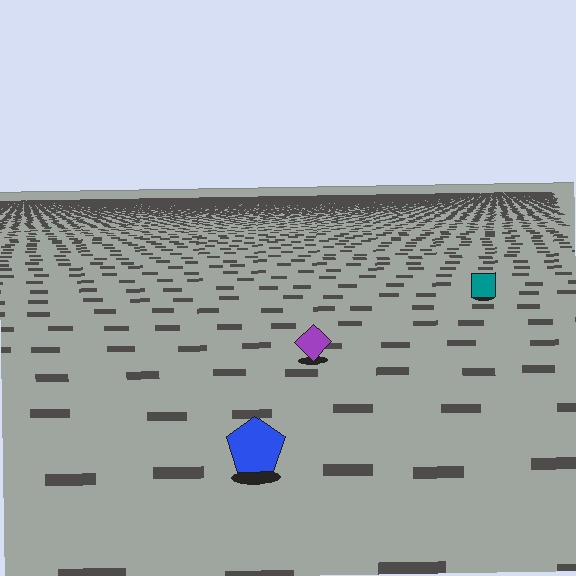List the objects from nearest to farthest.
From nearest to farthest: the blue pentagon, the purple diamond, the teal square.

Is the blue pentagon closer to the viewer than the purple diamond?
Yes. The blue pentagon is closer — you can tell from the texture gradient: the ground texture is coarser near it.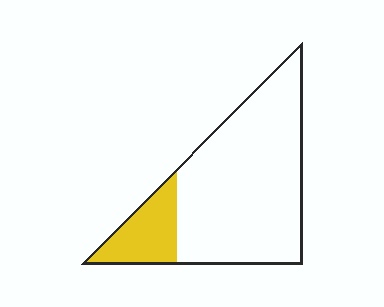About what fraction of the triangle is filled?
About one fifth (1/5).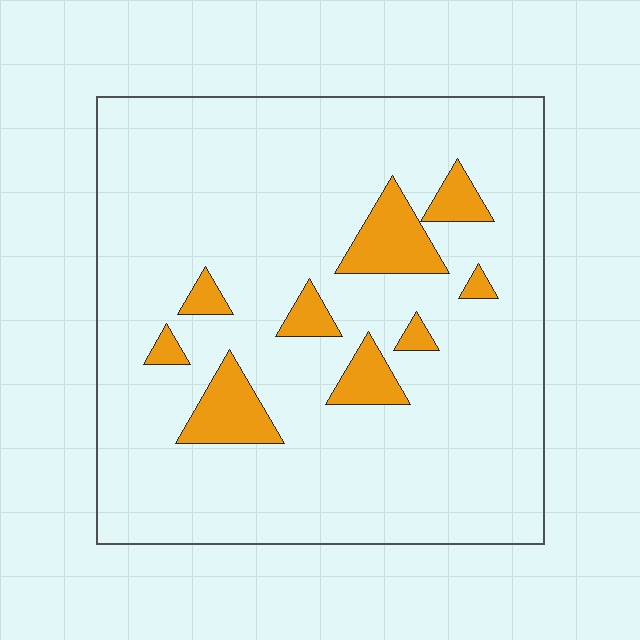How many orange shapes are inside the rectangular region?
9.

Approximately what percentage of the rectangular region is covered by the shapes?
Approximately 10%.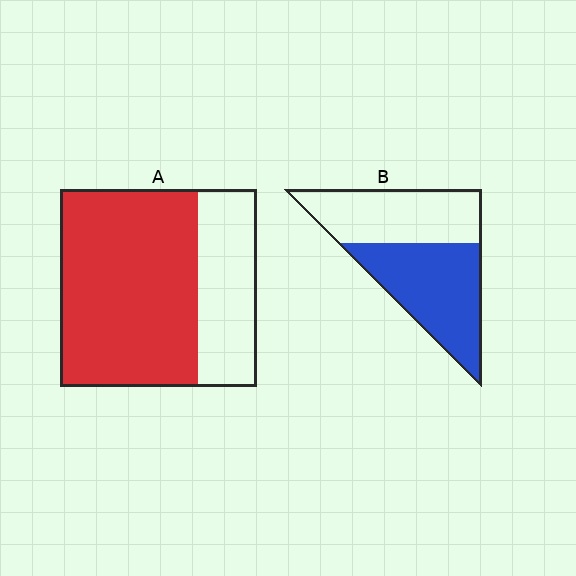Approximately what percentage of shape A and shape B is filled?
A is approximately 70% and B is approximately 55%.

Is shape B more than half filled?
Roughly half.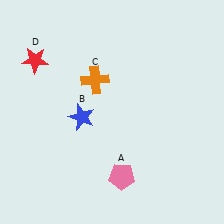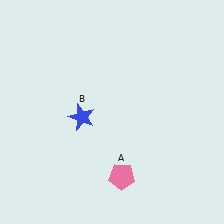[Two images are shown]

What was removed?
The red star (D), the orange cross (C) were removed in Image 2.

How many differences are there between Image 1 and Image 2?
There are 2 differences between the two images.